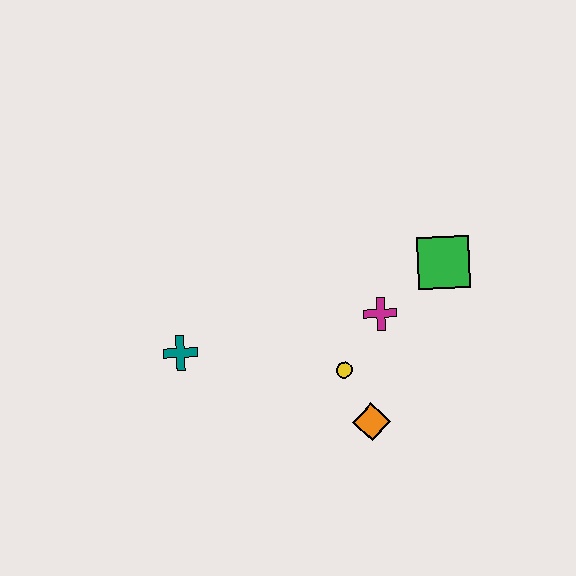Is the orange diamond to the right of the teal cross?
Yes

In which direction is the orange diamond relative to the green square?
The orange diamond is below the green square.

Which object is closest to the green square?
The magenta cross is closest to the green square.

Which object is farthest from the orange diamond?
The teal cross is farthest from the orange diamond.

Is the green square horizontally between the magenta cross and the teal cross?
No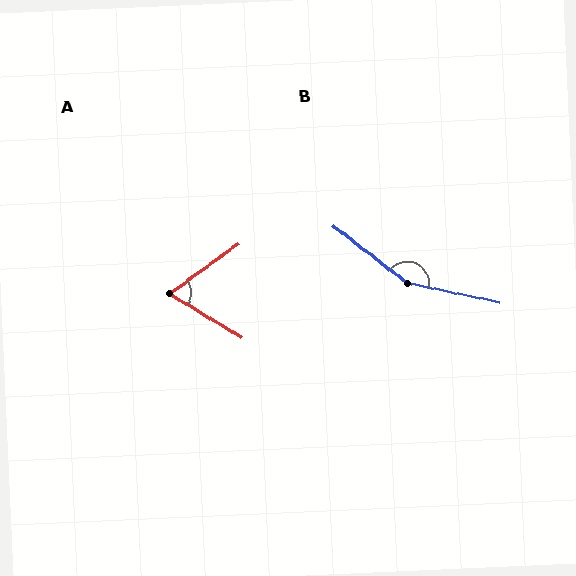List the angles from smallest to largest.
A (67°), B (154°).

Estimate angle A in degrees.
Approximately 67 degrees.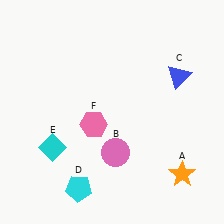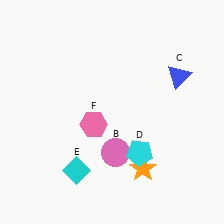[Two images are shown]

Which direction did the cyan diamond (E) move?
The cyan diamond (E) moved right.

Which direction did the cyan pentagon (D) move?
The cyan pentagon (D) moved right.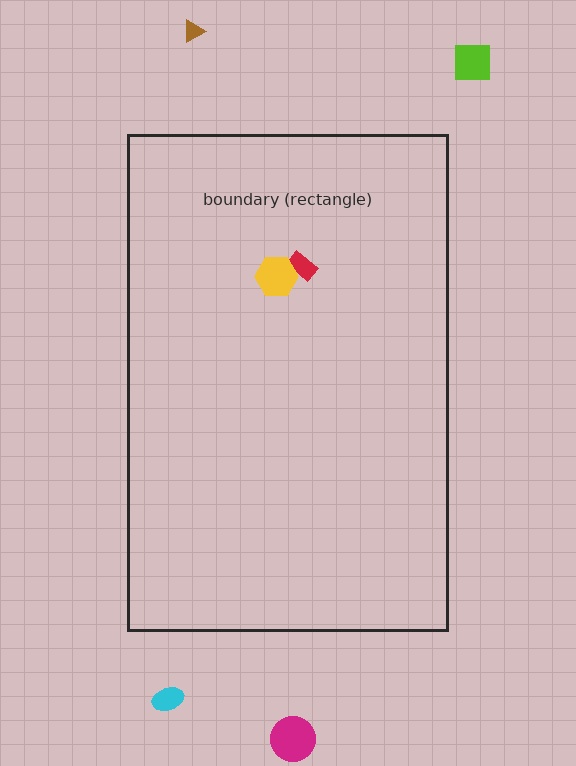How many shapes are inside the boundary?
2 inside, 4 outside.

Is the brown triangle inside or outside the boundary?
Outside.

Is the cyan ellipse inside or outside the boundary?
Outside.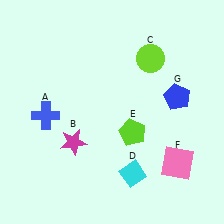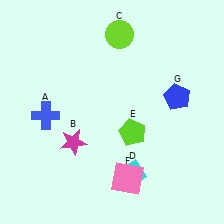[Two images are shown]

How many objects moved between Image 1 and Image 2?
2 objects moved between the two images.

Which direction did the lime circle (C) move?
The lime circle (C) moved left.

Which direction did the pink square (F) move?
The pink square (F) moved left.